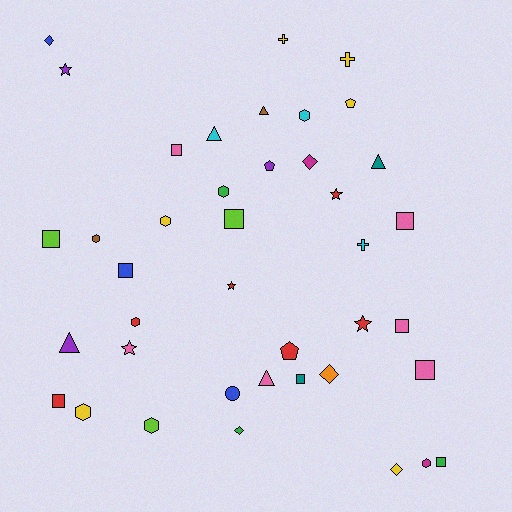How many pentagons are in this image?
There are 3 pentagons.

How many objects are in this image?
There are 40 objects.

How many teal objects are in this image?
There are 2 teal objects.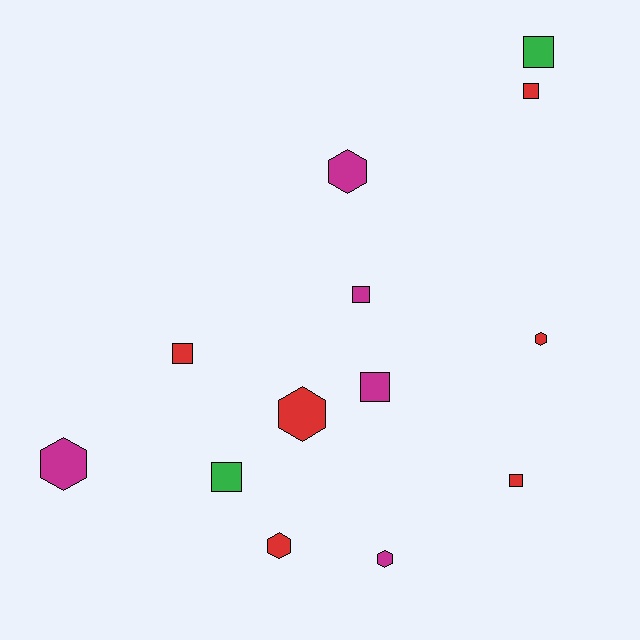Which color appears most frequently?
Red, with 6 objects.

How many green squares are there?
There are 2 green squares.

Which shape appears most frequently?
Square, with 7 objects.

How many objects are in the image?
There are 13 objects.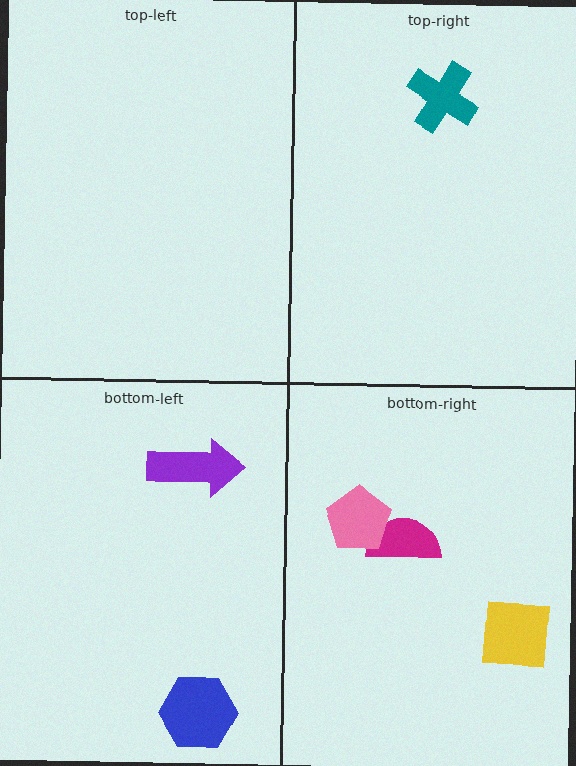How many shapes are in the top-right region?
1.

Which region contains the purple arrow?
The bottom-left region.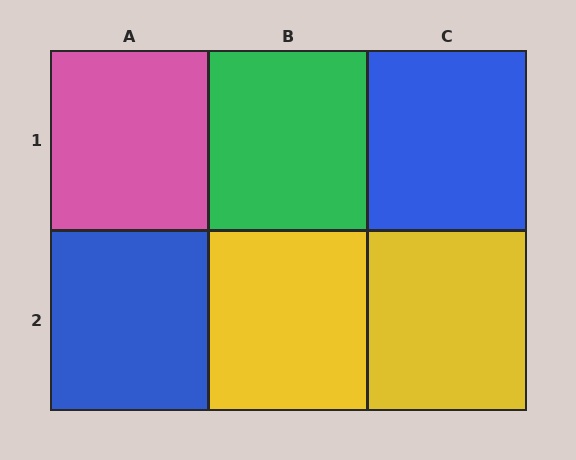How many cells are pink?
1 cell is pink.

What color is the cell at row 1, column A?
Pink.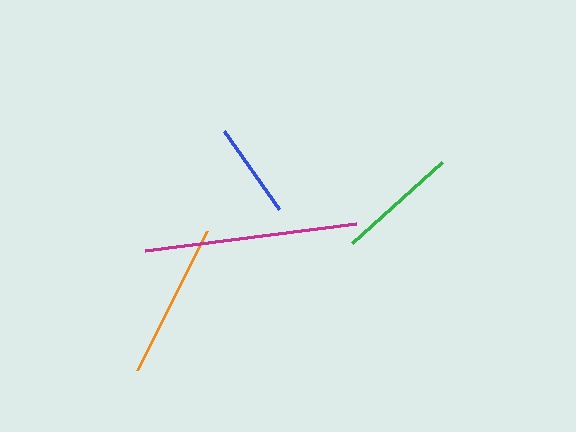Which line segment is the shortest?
The blue line is the shortest at approximately 95 pixels.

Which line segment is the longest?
The magenta line is the longest at approximately 213 pixels.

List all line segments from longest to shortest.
From longest to shortest: magenta, orange, green, blue.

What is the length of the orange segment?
The orange segment is approximately 155 pixels long.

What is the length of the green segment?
The green segment is approximately 121 pixels long.